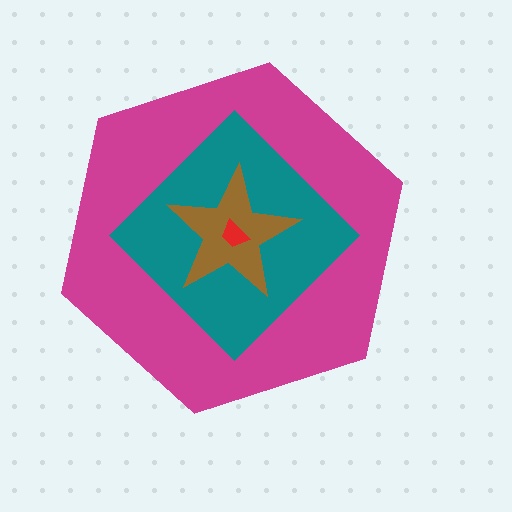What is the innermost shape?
The red trapezoid.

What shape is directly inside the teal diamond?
The brown star.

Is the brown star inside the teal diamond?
Yes.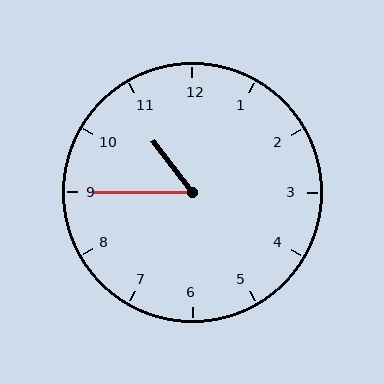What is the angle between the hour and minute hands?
Approximately 52 degrees.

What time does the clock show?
10:45.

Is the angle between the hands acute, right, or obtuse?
It is acute.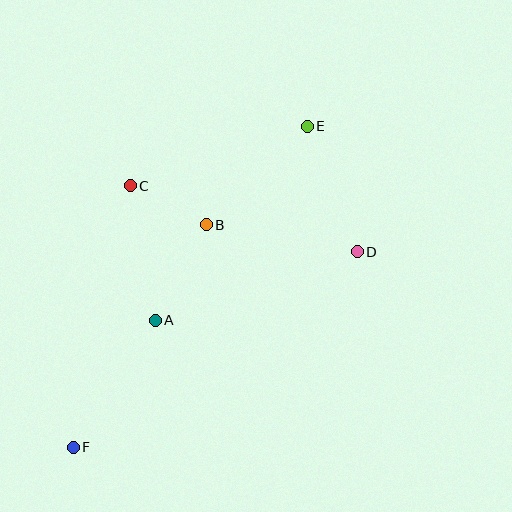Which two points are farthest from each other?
Points E and F are farthest from each other.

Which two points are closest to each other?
Points B and C are closest to each other.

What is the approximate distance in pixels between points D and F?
The distance between D and F is approximately 345 pixels.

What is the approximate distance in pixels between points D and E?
The distance between D and E is approximately 135 pixels.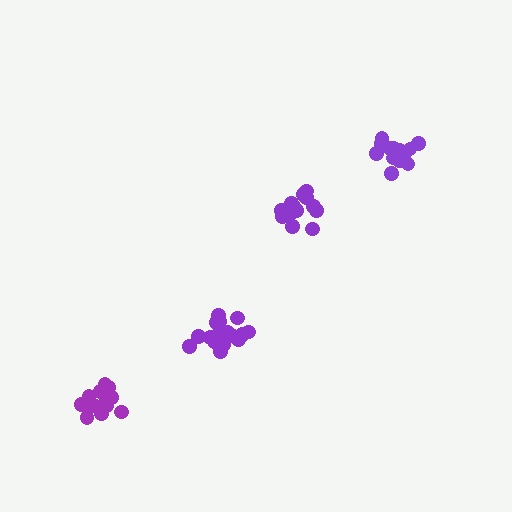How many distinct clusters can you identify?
There are 4 distinct clusters.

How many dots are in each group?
Group 1: 18 dots, Group 2: 14 dots, Group 3: 15 dots, Group 4: 14 dots (61 total).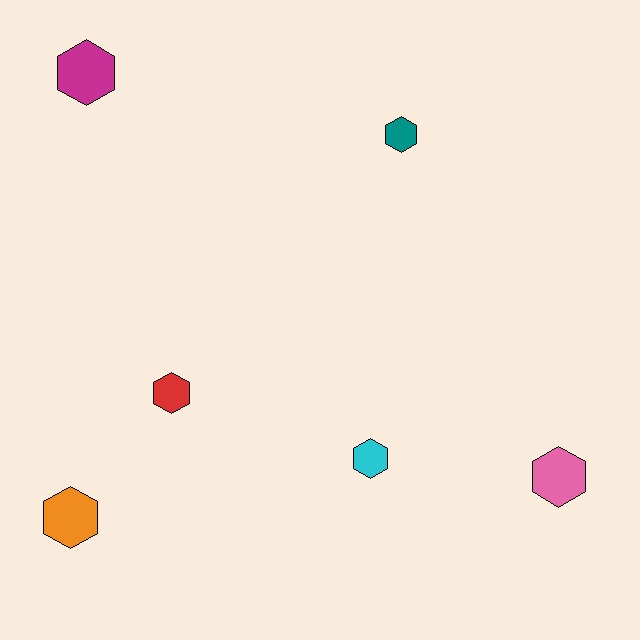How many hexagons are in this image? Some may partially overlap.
There are 6 hexagons.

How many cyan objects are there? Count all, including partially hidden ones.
There is 1 cyan object.